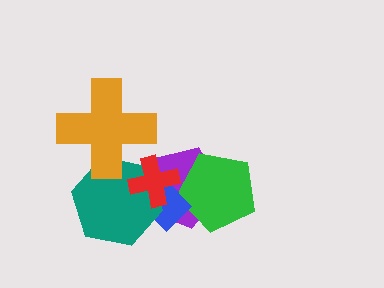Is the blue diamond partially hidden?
Yes, it is partially covered by another shape.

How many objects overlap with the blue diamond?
4 objects overlap with the blue diamond.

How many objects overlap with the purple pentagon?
4 objects overlap with the purple pentagon.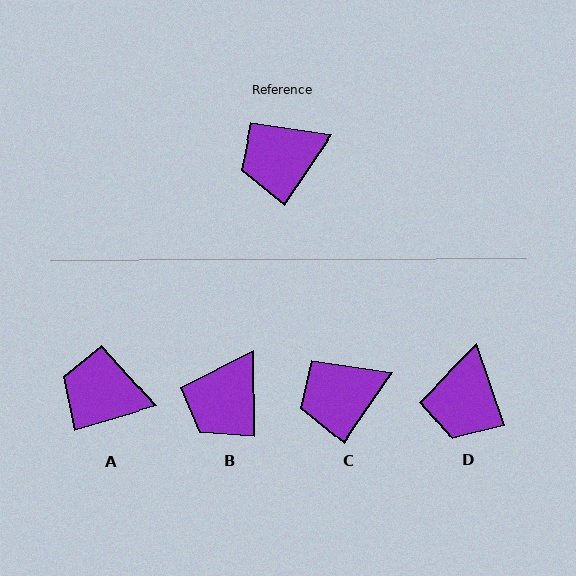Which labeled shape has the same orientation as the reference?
C.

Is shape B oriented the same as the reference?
No, it is off by about 35 degrees.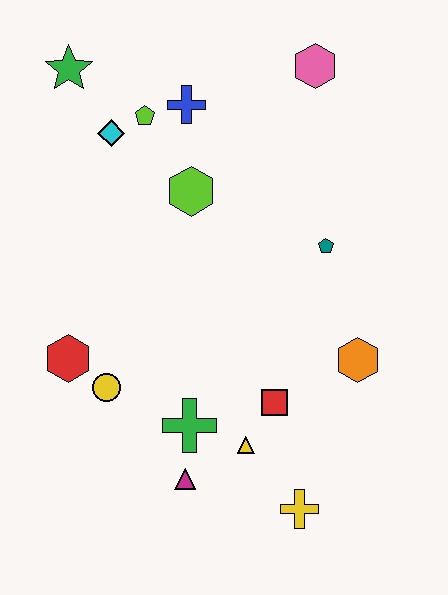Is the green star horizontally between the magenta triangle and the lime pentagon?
No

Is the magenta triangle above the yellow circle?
No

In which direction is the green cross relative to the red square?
The green cross is to the left of the red square.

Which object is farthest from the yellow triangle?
The green star is farthest from the yellow triangle.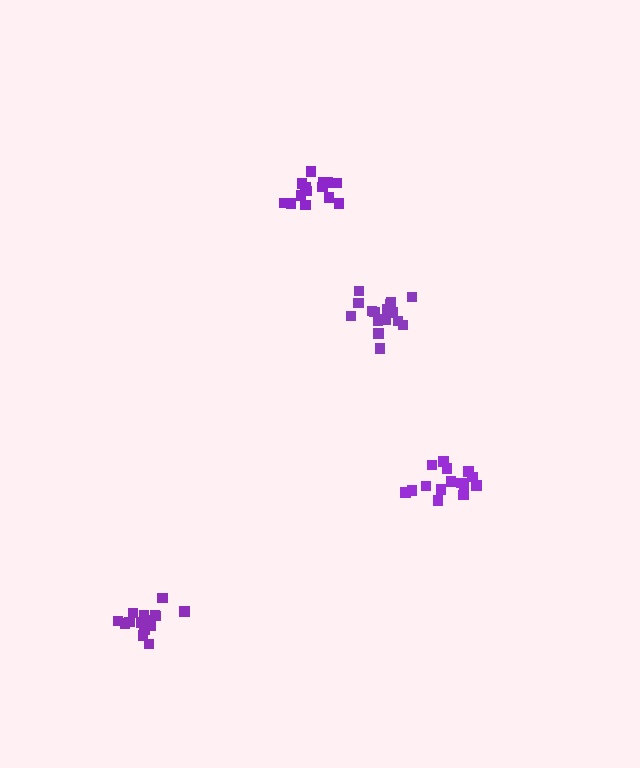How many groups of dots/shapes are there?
There are 4 groups.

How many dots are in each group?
Group 1: 15 dots, Group 2: 15 dots, Group 3: 14 dots, Group 4: 16 dots (60 total).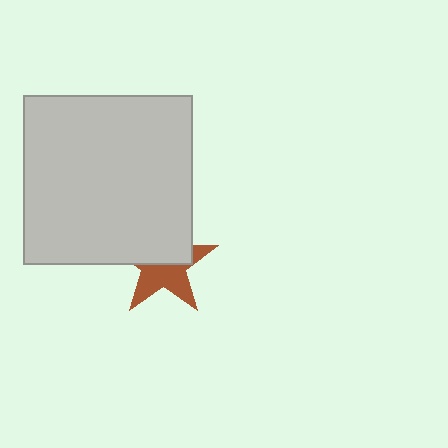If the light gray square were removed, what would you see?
You would see the complete brown star.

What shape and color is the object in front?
The object in front is a light gray square.